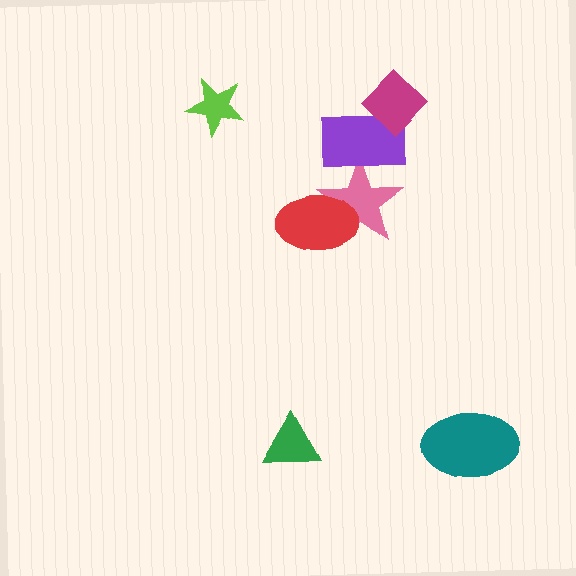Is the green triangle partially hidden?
No, no other shape covers it.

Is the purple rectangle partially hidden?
Yes, it is partially covered by another shape.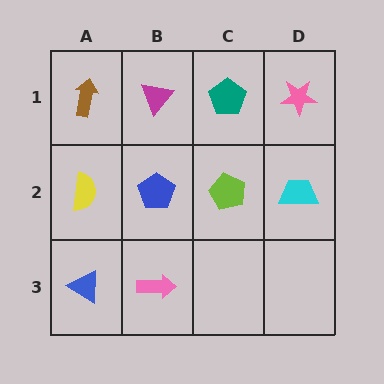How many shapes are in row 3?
2 shapes.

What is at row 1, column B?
A magenta triangle.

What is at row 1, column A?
A brown arrow.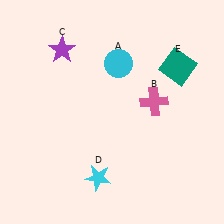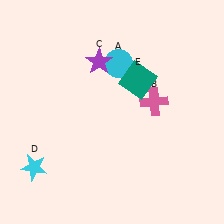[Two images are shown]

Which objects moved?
The objects that moved are: the purple star (C), the cyan star (D), the teal square (E).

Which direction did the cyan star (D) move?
The cyan star (D) moved left.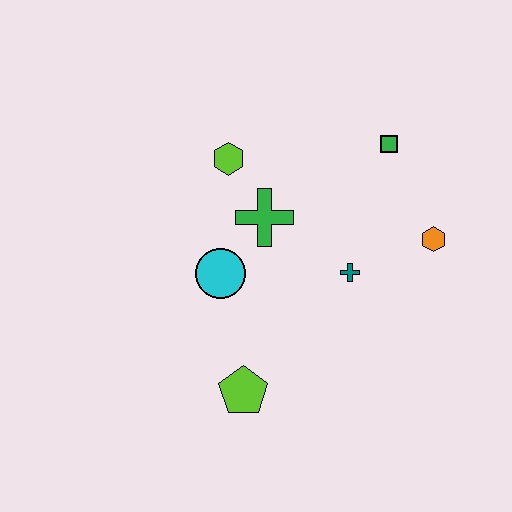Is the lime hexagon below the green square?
Yes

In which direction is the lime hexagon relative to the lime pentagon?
The lime hexagon is above the lime pentagon.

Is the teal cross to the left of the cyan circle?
No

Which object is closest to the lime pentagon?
The cyan circle is closest to the lime pentagon.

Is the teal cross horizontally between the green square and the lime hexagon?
Yes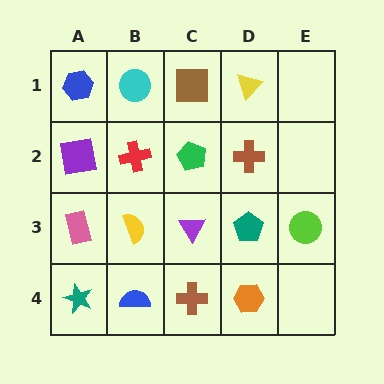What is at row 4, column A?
A teal star.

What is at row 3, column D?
A teal pentagon.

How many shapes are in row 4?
4 shapes.